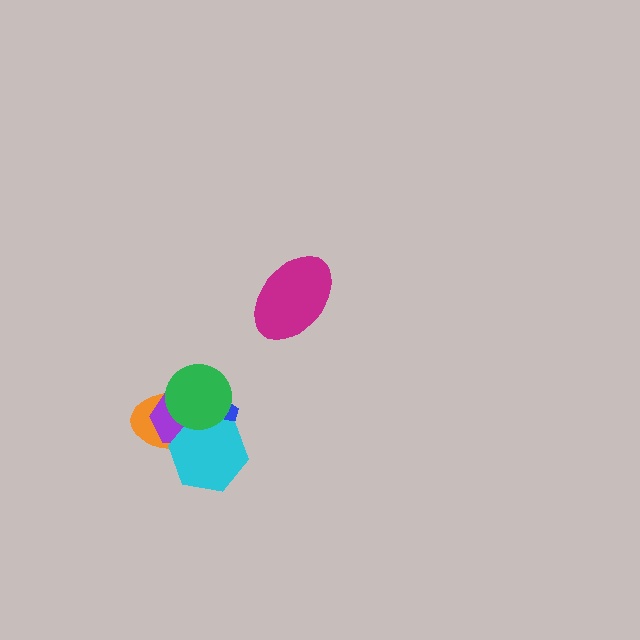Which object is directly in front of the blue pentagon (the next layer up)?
The purple hexagon is directly in front of the blue pentagon.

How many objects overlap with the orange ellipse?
4 objects overlap with the orange ellipse.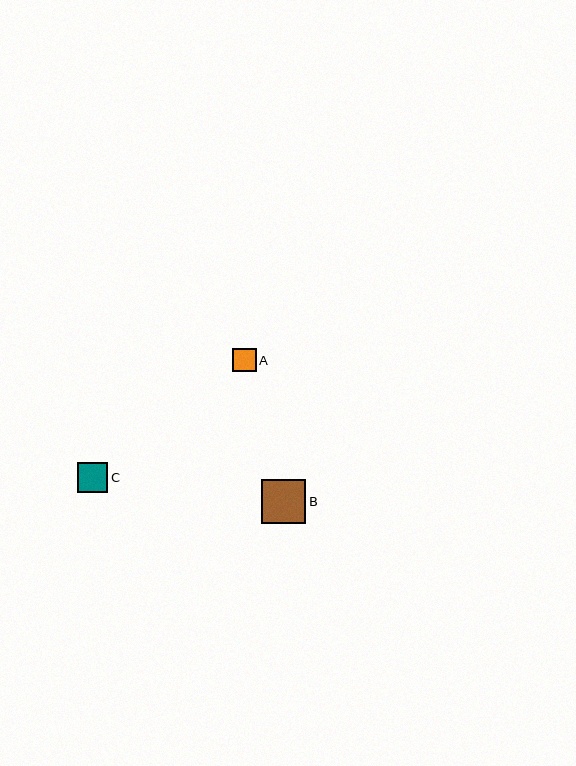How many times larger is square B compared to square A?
Square B is approximately 1.9 times the size of square A.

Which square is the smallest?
Square A is the smallest with a size of approximately 23 pixels.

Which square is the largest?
Square B is the largest with a size of approximately 45 pixels.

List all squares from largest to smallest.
From largest to smallest: B, C, A.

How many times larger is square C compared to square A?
Square C is approximately 1.3 times the size of square A.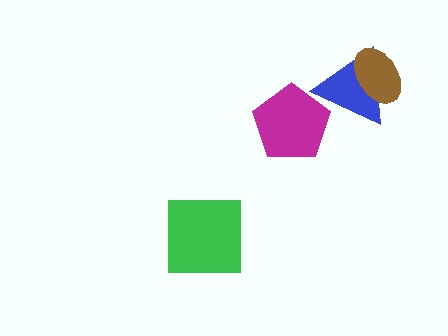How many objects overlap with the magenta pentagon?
1 object overlaps with the magenta pentagon.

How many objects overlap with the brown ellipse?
1 object overlaps with the brown ellipse.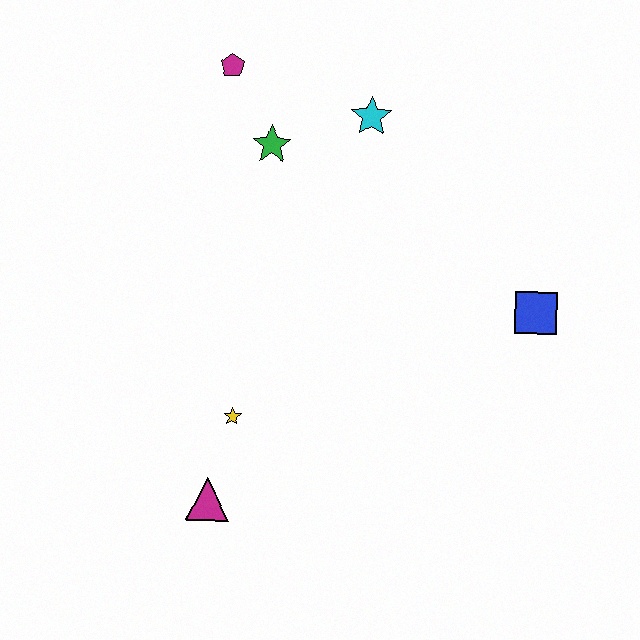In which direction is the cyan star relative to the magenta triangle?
The cyan star is above the magenta triangle.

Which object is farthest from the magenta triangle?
The magenta pentagon is farthest from the magenta triangle.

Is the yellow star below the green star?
Yes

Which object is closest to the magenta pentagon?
The green star is closest to the magenta pentagon.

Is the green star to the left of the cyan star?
Yes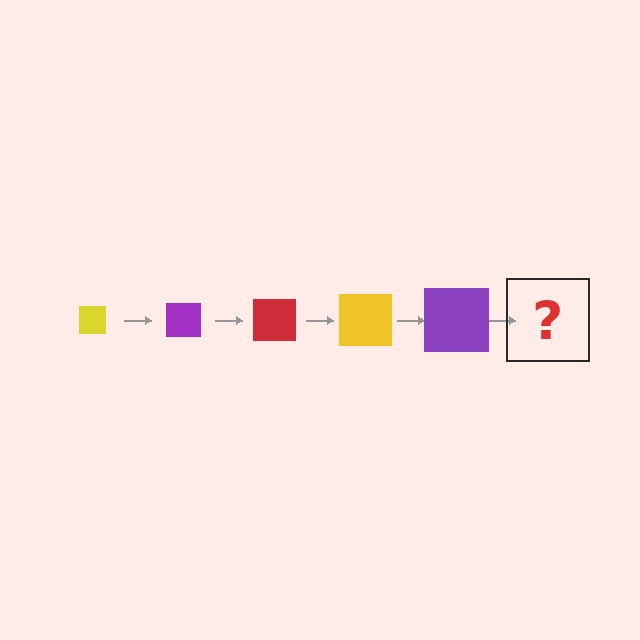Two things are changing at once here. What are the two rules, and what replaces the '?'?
The two rules are that the square grows larger each step and the color cycles through yellow, purple, and red. The '?' should be a red square, larger than the previous one.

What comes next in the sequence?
The next element should be a red square, larger than the previous one.